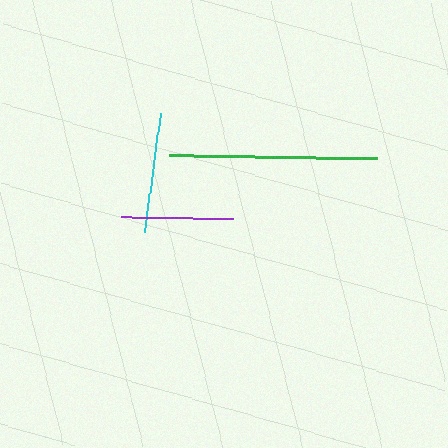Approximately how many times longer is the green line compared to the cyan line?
The green line is approximately 1.7 times the length of the cyan line.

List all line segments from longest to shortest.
From longest to shortest: green, cyan, purple.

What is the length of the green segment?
The green segment is approximately 208 pixels long.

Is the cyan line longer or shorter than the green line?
The green line is longer than the cyan line.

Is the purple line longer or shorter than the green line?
The green line is longer than the purple line.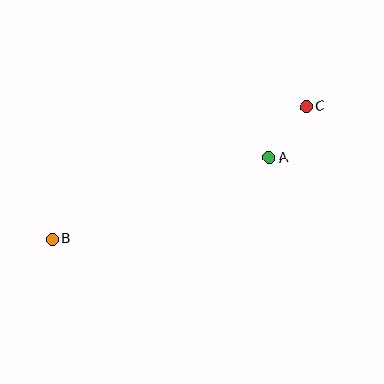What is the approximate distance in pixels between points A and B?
The distance between A and B is approximately 232 pixels.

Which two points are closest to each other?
Points A and C are closest to each other.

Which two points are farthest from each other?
Points B and C are farthest from each other.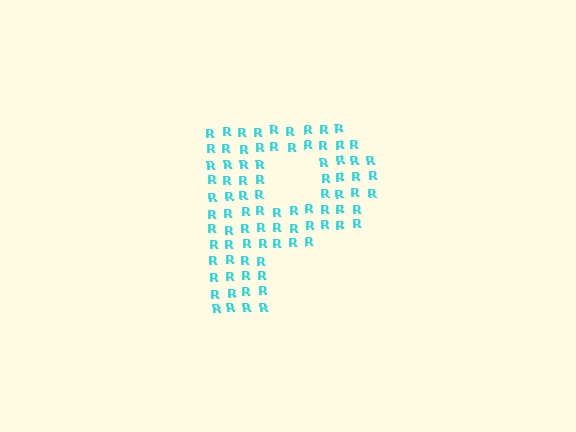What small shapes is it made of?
It is made of small letter R's.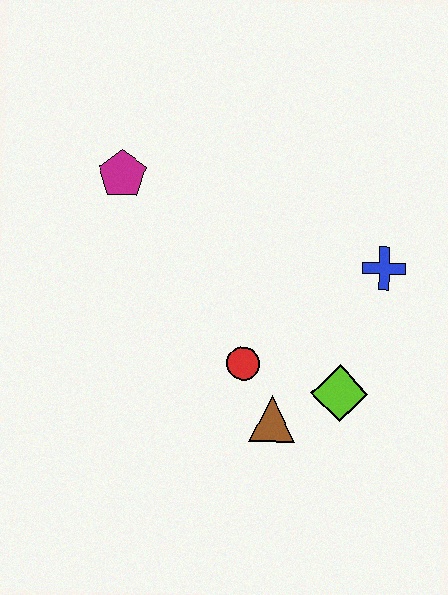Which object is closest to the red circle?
The brown triangle is closest to the red circle.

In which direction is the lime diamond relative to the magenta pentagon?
The lime diamond is to the right of the magenta pentagon.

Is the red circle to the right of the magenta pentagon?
Yes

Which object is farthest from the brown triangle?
The magenta pentagon is farthest from the brown triangle.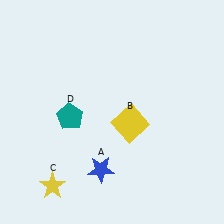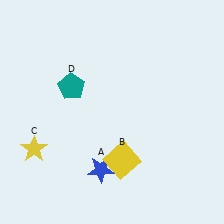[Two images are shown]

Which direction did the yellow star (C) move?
The yellow star (C) moved up.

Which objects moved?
The objects that moved are: the yellow square (B), the yellow star (C), the teal pentagon (D).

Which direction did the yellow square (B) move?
The yellow square (B) moved down.